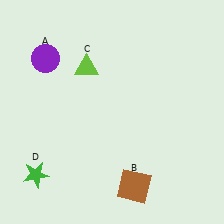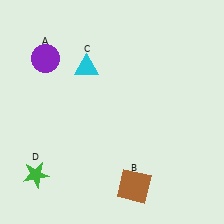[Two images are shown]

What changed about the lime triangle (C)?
In Image 1, C is lime. In Image 2, it changed to cyan.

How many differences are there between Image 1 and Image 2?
There is 1 difference between the two images.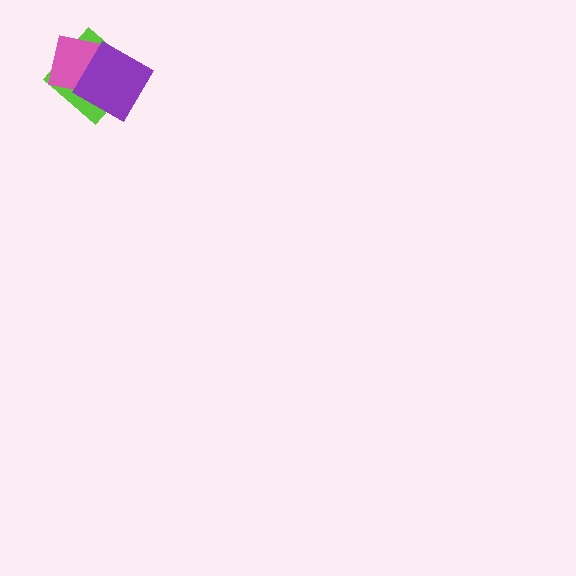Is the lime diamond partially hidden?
Yes, it is partially covered by another shape.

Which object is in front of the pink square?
The purple diamond is in front of the pink square.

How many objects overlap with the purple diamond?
2 objects overlap with the purple diamond.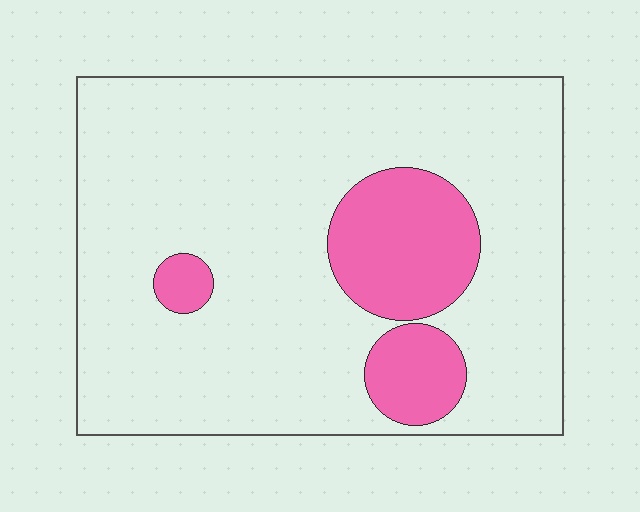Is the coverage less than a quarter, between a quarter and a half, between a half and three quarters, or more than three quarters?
Less than a quarter.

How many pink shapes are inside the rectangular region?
3.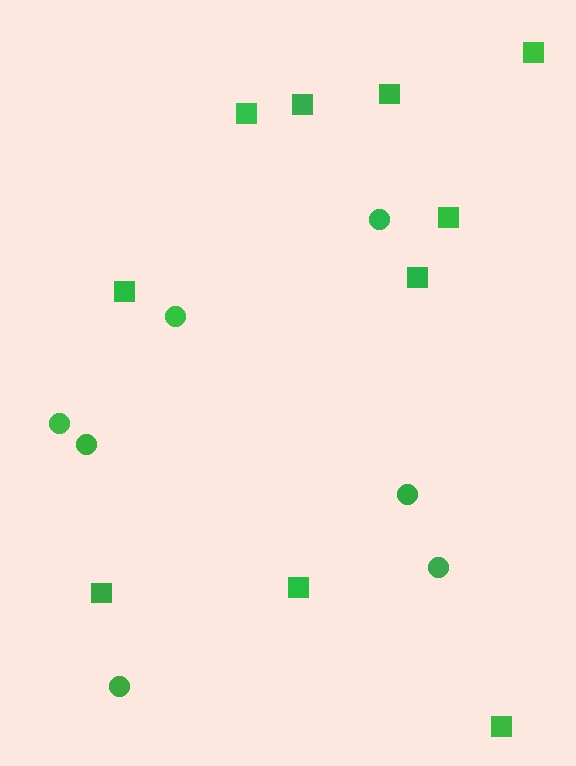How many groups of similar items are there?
There are 2 groups: one group of circles (7) and one group of squares (10).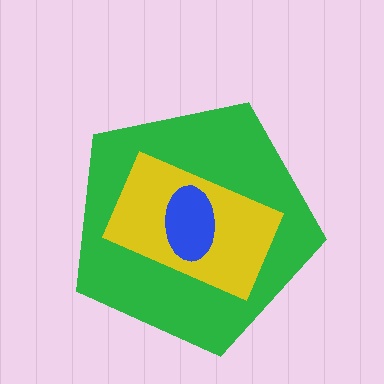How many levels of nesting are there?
3.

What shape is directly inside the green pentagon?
The yellow rectangle.